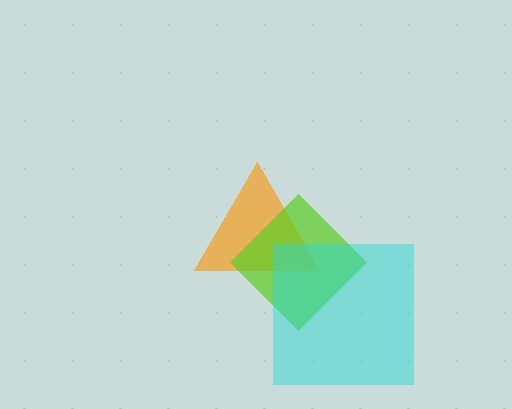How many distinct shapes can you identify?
There are 3 distinct shapes: an orange triangle, a lime diamond, a cyan square.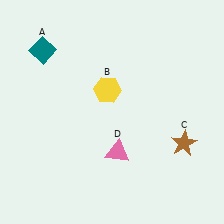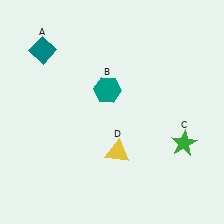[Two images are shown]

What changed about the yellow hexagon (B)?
In Image 1, B is yellow. In Image 2, it changed to teal.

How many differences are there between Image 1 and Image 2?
There are 3 differences between the two images.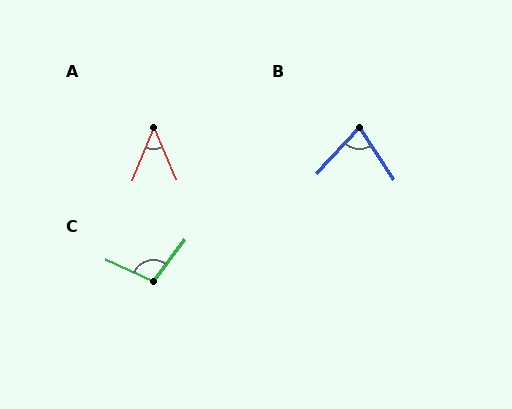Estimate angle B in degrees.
Approximately 76 degrees.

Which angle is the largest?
C, at approximately 102 degrees.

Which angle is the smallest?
A, at approximately 46 degrees.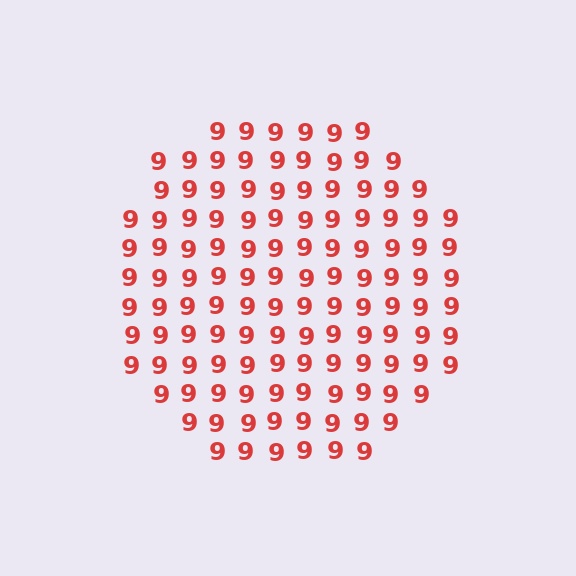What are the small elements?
The small elements are digit 9's.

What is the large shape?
The large shape is a circle.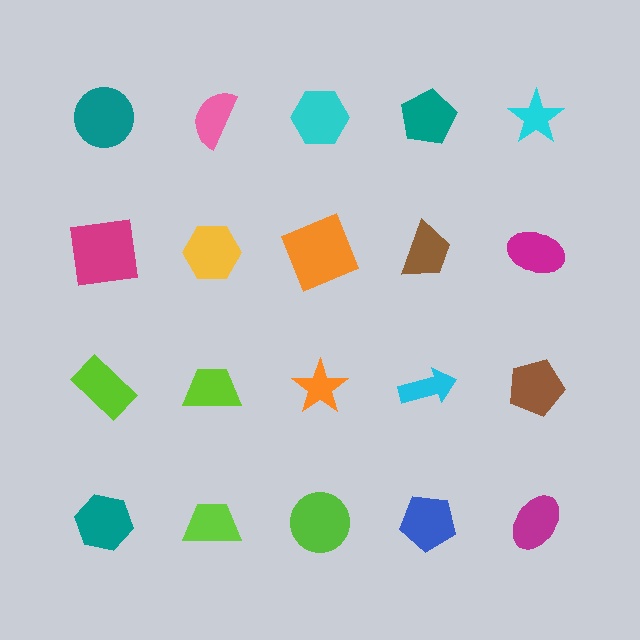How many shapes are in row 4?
5 shapes.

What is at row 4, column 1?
A teal hexagon.